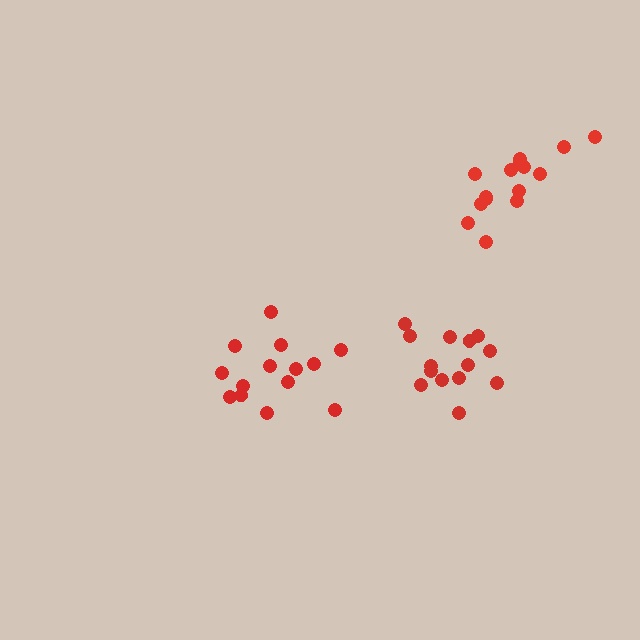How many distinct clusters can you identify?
There are 3 distinct clusters.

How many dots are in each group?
Group 1: 14 dots, Group 2: 15 dots, Group 3: 14 dots (43 total).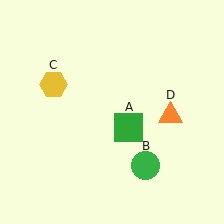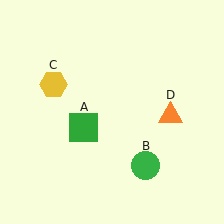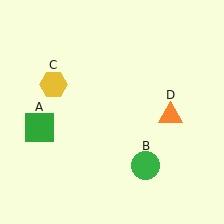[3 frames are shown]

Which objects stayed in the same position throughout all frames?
Green circle (object B) and yellow hexagon (object C) and orange triangle (object D) remained stationary.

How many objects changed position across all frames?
1 object changed position: green square (object A).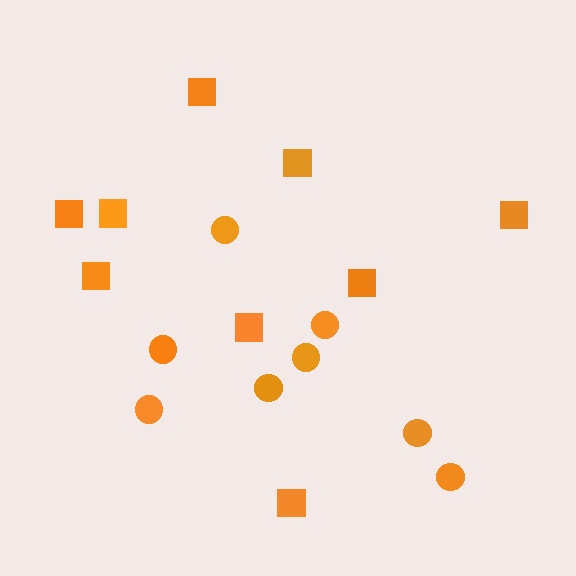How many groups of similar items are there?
There are 2 groups: one group of circles (8) and one group of squares (9).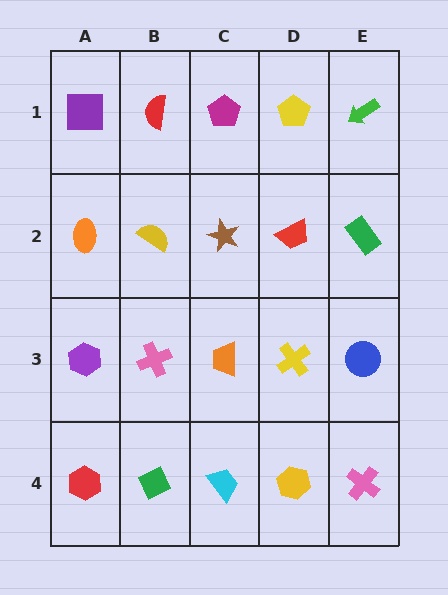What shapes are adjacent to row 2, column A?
A purple square (row 1, column A), a purple hexagon (row 3, column A), a yellow semicircle (row 2, column B).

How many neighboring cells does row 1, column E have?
2.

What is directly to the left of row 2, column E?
A red trapezoid.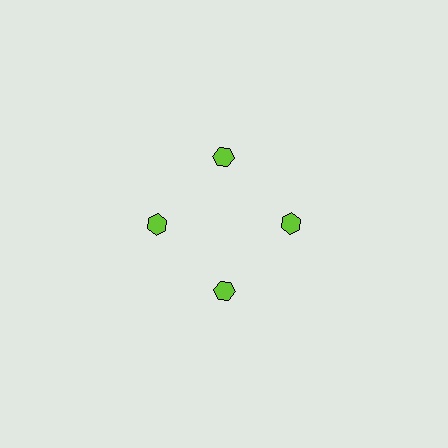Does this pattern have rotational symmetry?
Yes, this pattern has 4-fold rotational symmetry. It looks the same after rotating 90 degrees around the center.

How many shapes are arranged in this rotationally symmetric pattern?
There are 4 shapes, arranged in 4 groups of 1.